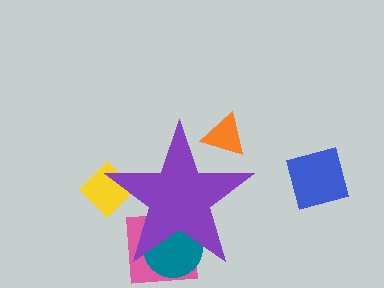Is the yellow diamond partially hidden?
Yes, the yellow diamond is partially hidden behind the purple star.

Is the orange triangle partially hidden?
Yes, the orange triangle is partially hidden behind the purple star.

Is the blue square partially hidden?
No, the blue square is fully visible.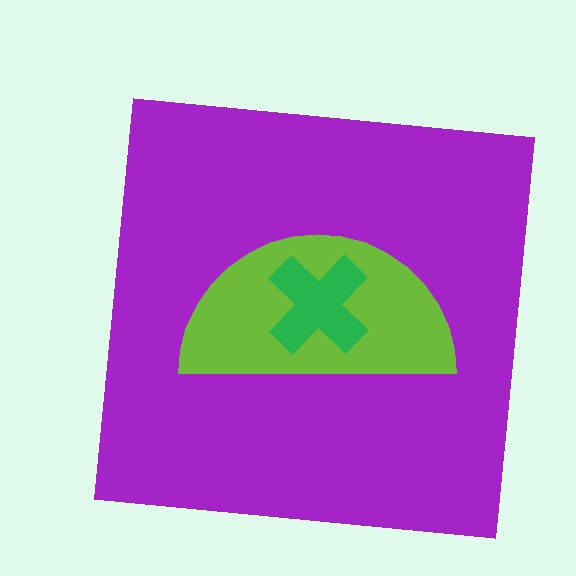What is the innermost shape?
The green cross.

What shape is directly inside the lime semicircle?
The green cross.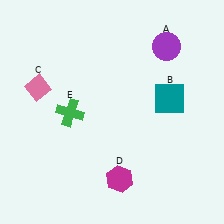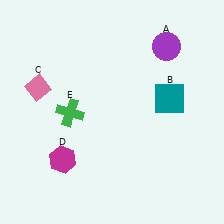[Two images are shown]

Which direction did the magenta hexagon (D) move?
The magenta hexagon (D) moved left.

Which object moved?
The magenta hexagon (D) moved left.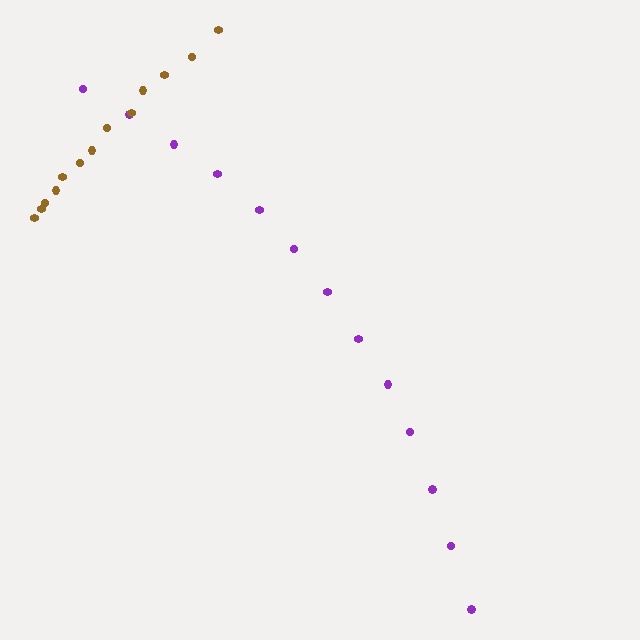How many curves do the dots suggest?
There are 2 distinct paths.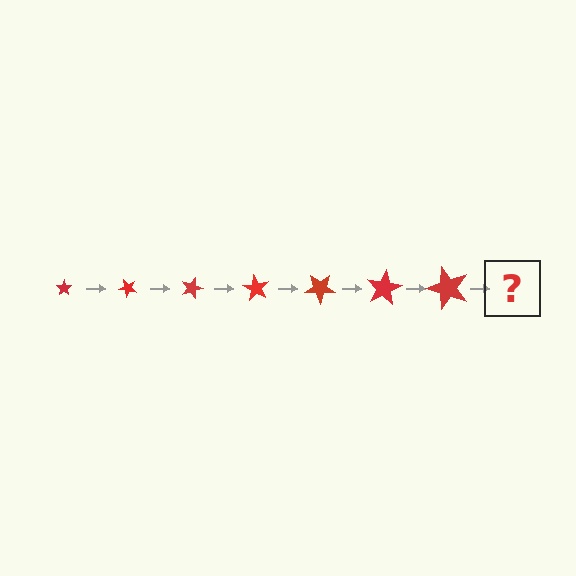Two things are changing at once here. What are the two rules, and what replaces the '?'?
The two rules are that the star grows larger each step and it rotates 45 degrees each step. The '?' should be a star, larger than the previous one and rotated 315 degrees from the start.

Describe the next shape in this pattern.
It should be a star, larger than the previous one and rotated 315 degrees from the start.